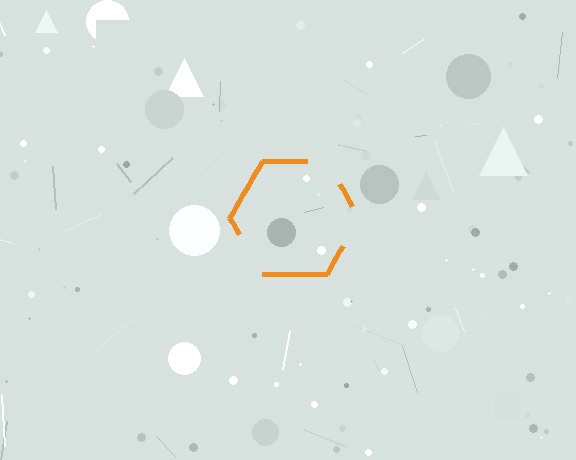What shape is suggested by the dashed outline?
The dashed outline suggests a hexagon.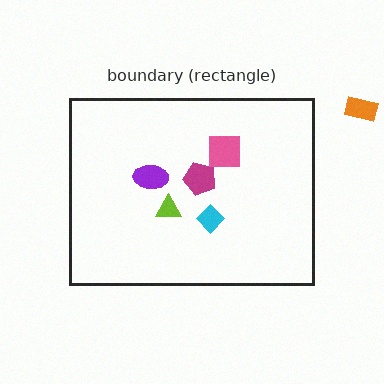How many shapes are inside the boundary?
5 inside, 1 outside.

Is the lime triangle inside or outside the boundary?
Inside.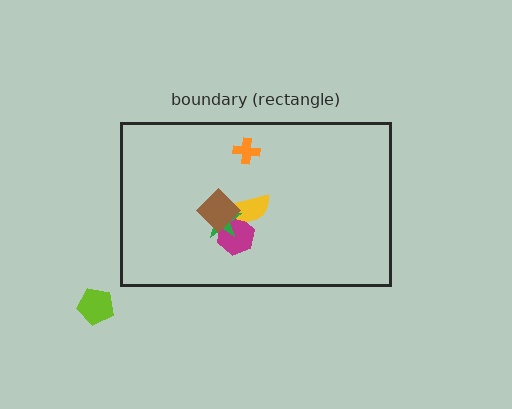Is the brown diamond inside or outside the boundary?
Inside.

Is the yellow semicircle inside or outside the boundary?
Inside.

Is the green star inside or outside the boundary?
Inside.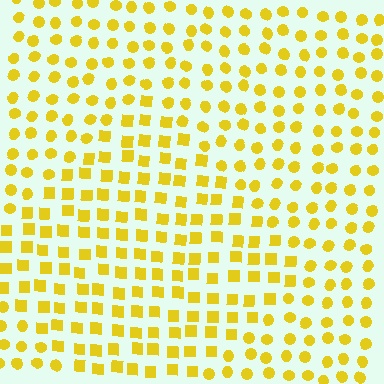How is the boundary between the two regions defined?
The boundary is defined by a change in element shape: squares inside vs. circles outside. All elements share the same color and spacing.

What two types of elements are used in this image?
The image uses squares inside the diamond region and circles outside it.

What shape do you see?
I see a diamond.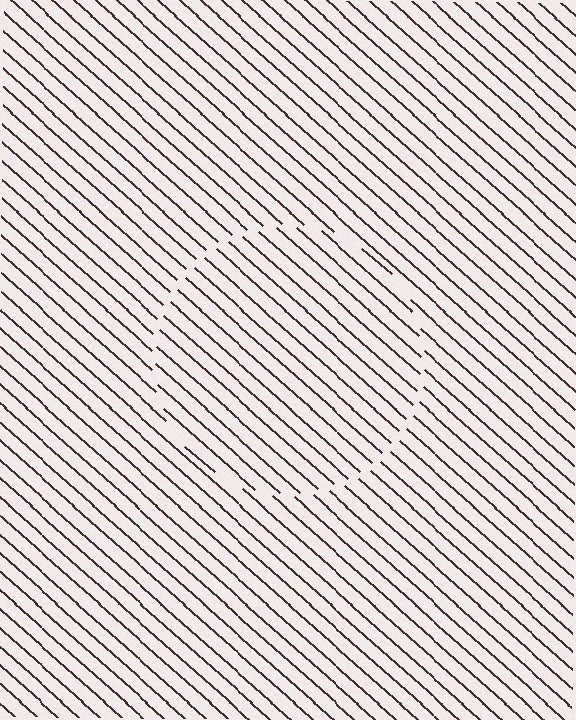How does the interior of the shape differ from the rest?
The interior of the shape contains the same grating, shifted by half a period — the contour is defined by the phase discontinuity where line-ends from the inner and outer gratings abut.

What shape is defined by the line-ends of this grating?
An illusory circle. The interior of the shape contains the same grating, shifted by half a period — the contour is defined by the phase discontinuity where line-ends from the inner and outer gratings abut.